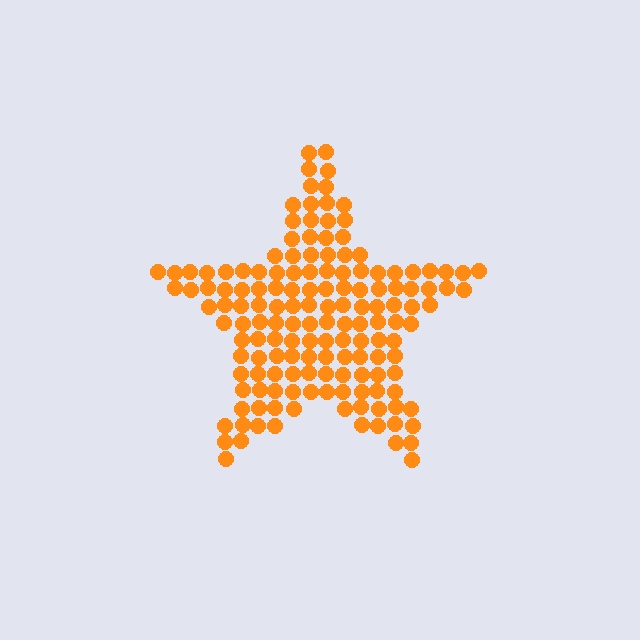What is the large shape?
The large shape is a star.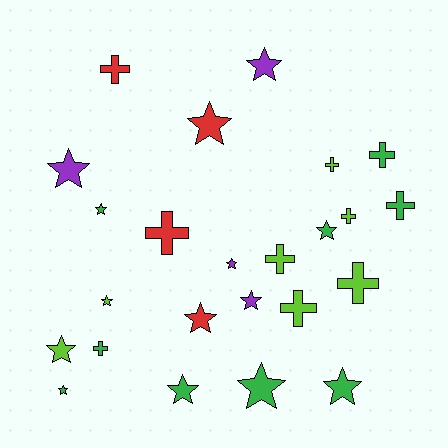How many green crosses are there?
There are 3 green crosses.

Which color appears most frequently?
Green, with 9 objects.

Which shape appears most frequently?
Star, with 14 objects.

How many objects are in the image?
There are 24 objects.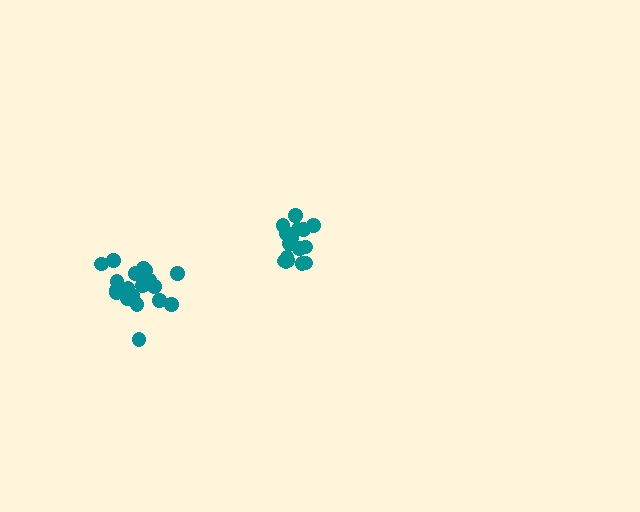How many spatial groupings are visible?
There are 2 spatial groupings.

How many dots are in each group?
Group 1: 20 dots, Group 2: 17 dots (37 total).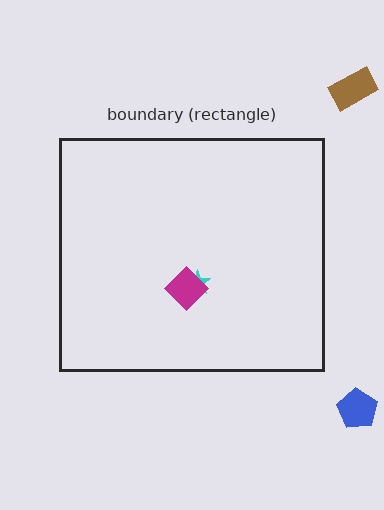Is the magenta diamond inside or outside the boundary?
Inside.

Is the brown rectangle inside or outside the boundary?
Outside.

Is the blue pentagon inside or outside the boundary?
Outside.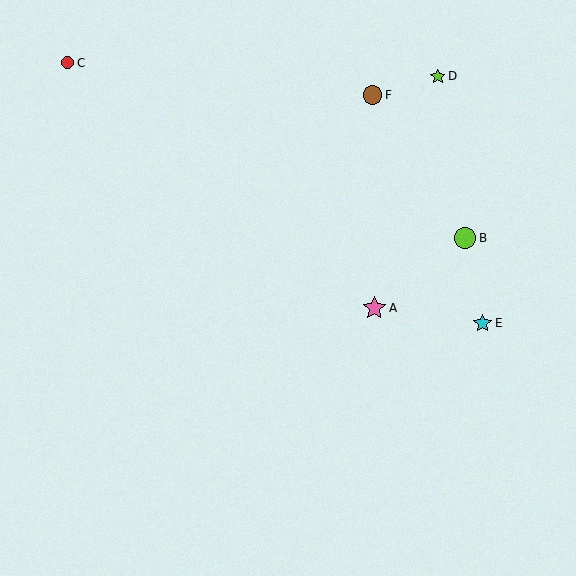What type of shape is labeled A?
Shape A is a pink star.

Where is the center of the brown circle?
The center of the brown circle is at (373, 95).